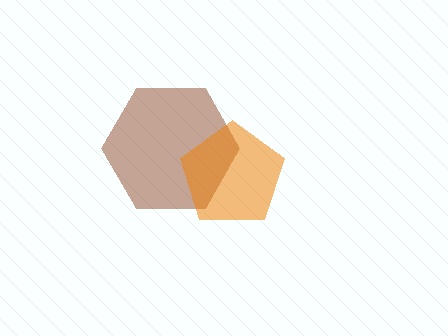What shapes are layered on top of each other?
The layered shapes are: a brown hexagon, an orange pentagon.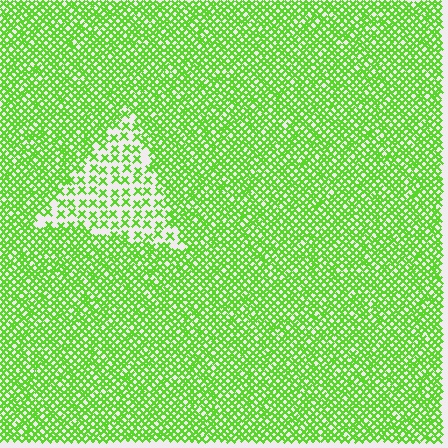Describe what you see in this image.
The image contains small lime elements arranged at two different densities. A triangle-shaped region is visible where the elements are less densely packed than the surrounding area.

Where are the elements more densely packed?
The elements are more densely packed outside the triangle boundary.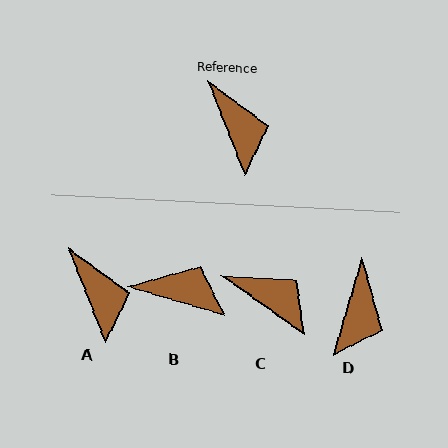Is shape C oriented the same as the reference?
No, it is off by about 33 degrees.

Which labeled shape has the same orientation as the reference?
A.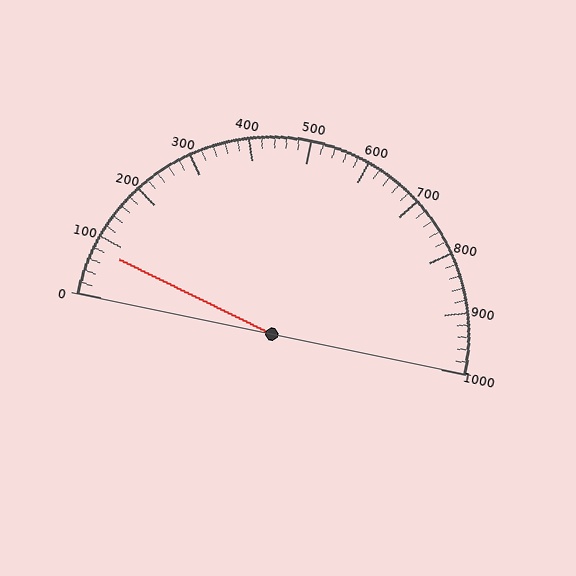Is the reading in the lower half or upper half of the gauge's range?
The reading is in the lower half of the range (0 to 1000).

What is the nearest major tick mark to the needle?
The nearest major tick mark is 100.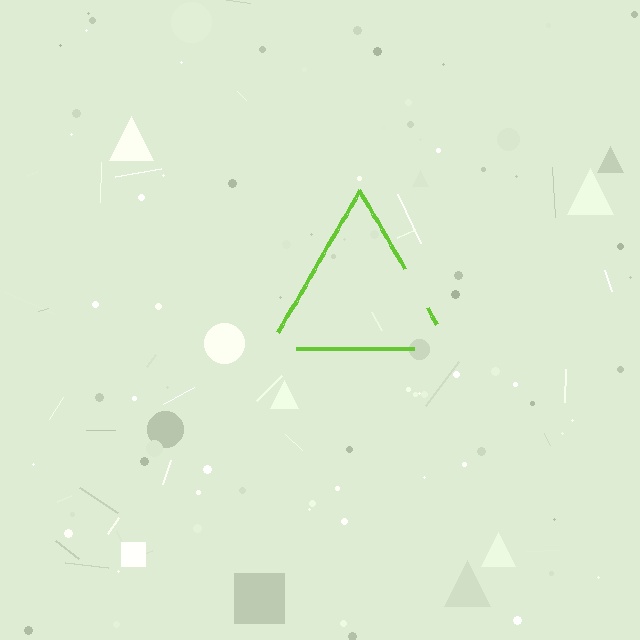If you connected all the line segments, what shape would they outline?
They would outline a triangle.